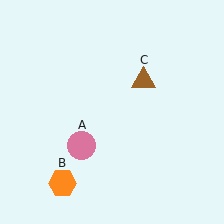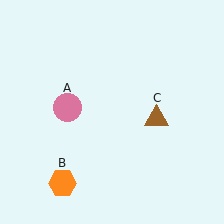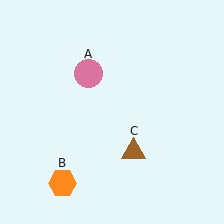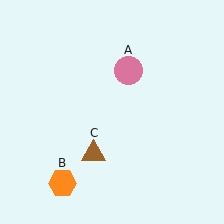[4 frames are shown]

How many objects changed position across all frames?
2 objects changed position: pink circle (object A), brown triangle (object C).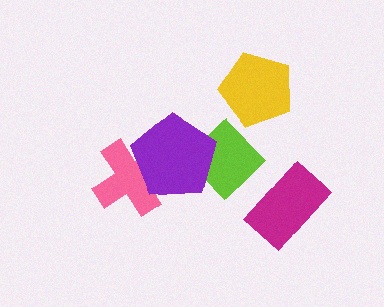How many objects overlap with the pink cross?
1 object overlaps with the pink cross.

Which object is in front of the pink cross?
The purple pentagon is in front of the pink cross.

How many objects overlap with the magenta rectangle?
0 objects overlap with the magenta rectangle.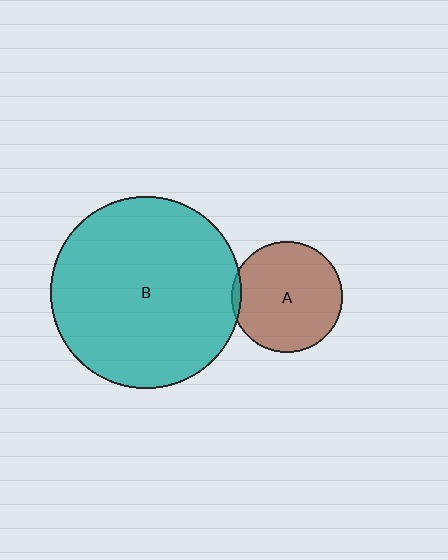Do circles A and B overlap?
Yes.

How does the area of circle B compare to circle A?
Approximately 3.0 times.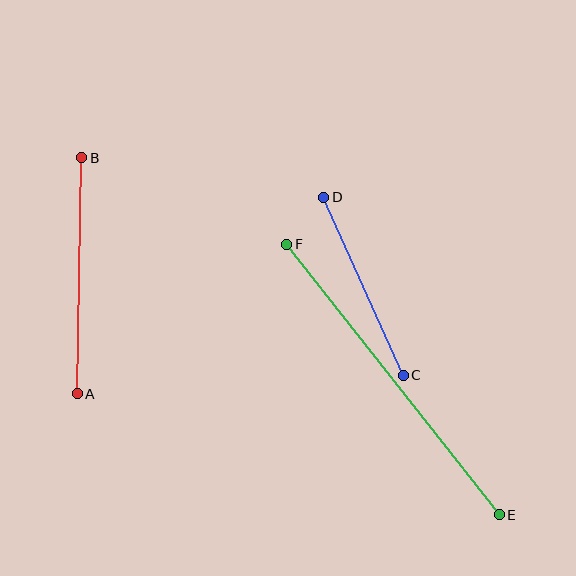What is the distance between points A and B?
The distance is approximately 236 pixels.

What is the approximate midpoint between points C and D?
The midpoint is at approximately (364, 286) pixels.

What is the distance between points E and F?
The distance is approximately 344 pixels.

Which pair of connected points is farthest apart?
Points E and F are farthest apart.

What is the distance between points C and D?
The distance is approximately 195 pixels.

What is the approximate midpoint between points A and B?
The midpoint is at approximately (79, 276) pixels.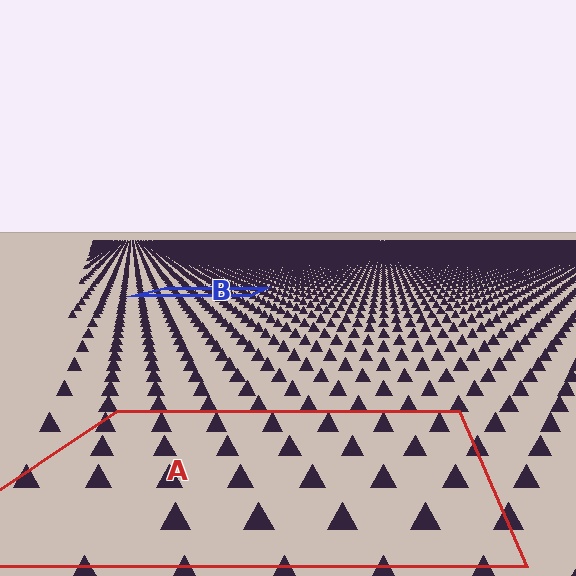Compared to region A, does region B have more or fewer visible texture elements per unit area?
Region B has more texture elements per unit area — they are packed more densely because it is farther away.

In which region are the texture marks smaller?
The texture marks are smaller in region B, because it is farther away.